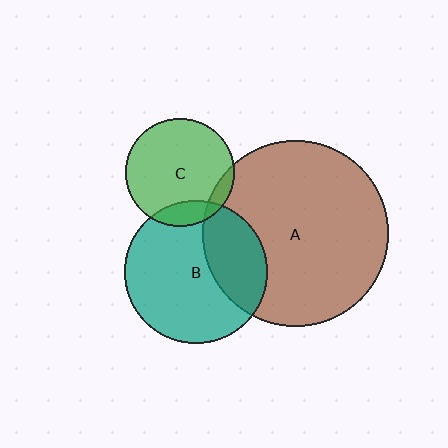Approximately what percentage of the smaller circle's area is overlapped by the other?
Approximately 10%.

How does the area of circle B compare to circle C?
Approximately 1.7 times.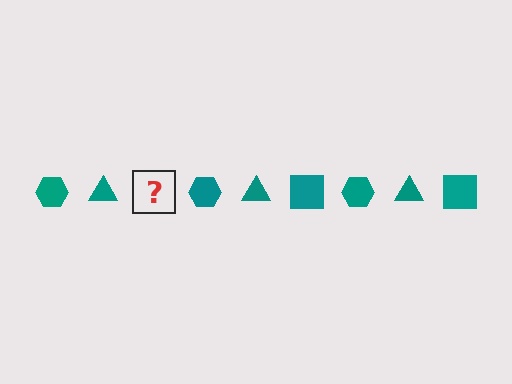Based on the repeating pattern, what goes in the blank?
The blank should be a teal square.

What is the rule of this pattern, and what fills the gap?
The rule is that the pattern cycles through hexagon, triangle, square shapes in teal. The gap should be filled with a teal square.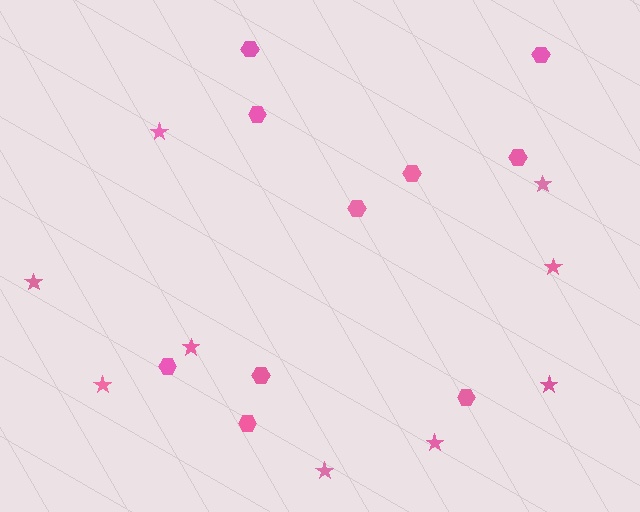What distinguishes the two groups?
There are 2 groups: one group of hexagons (10) and one group of stars (9).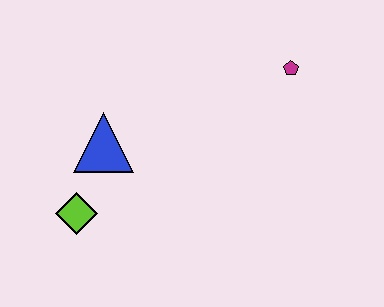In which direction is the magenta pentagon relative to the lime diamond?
The magenta pentagon is to the right of the lime diamond.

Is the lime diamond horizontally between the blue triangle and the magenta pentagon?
No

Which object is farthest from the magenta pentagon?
The lime diamond is farthest from the magenta pentagon.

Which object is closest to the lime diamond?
The blue triangle is closest to the lime diamond.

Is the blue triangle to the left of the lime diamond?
No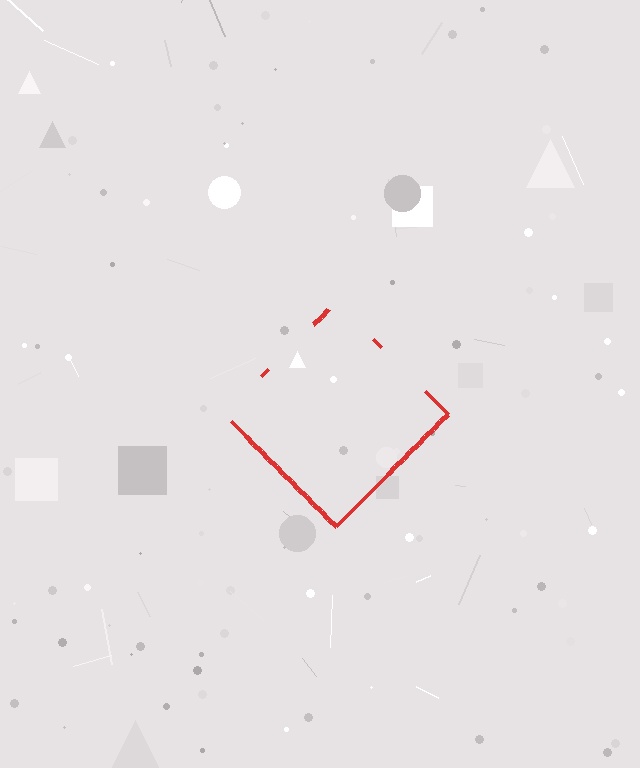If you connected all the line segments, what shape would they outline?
They would outline a diamond.